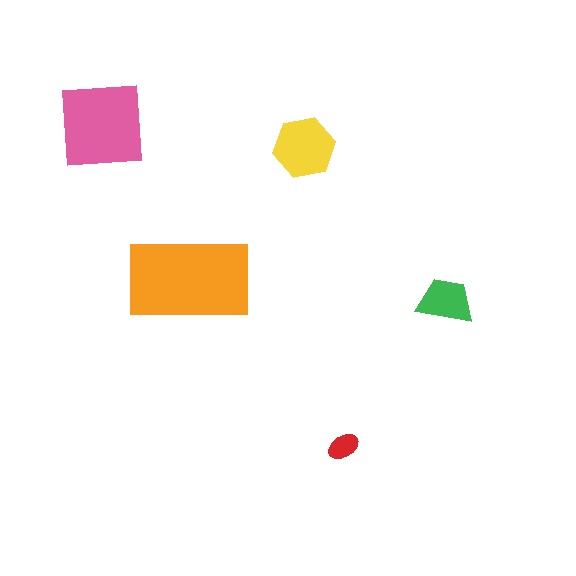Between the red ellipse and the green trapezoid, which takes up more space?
The green trapezoid.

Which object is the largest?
The orange rectangle.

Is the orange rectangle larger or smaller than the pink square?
Larger.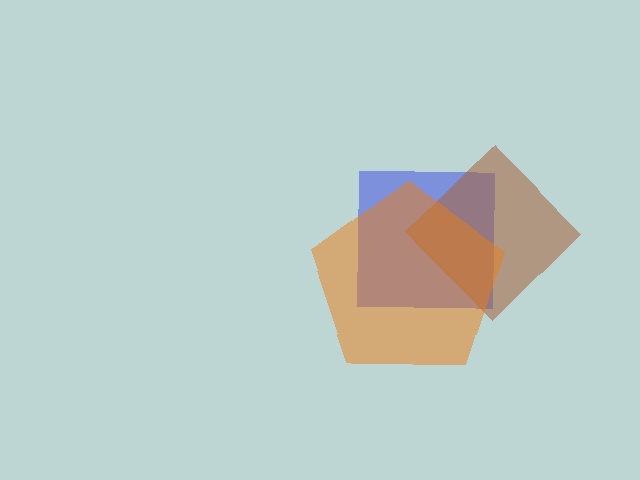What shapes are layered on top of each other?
The layered shapes are: a blue square, a brown diamond, an orange pentagon.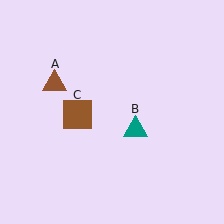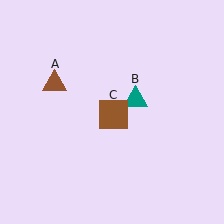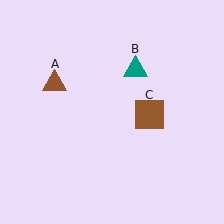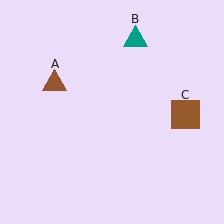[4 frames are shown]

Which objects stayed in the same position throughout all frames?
Brown triangle (object A) remained stationary.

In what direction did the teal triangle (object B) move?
The teal triangle (object B) moved up.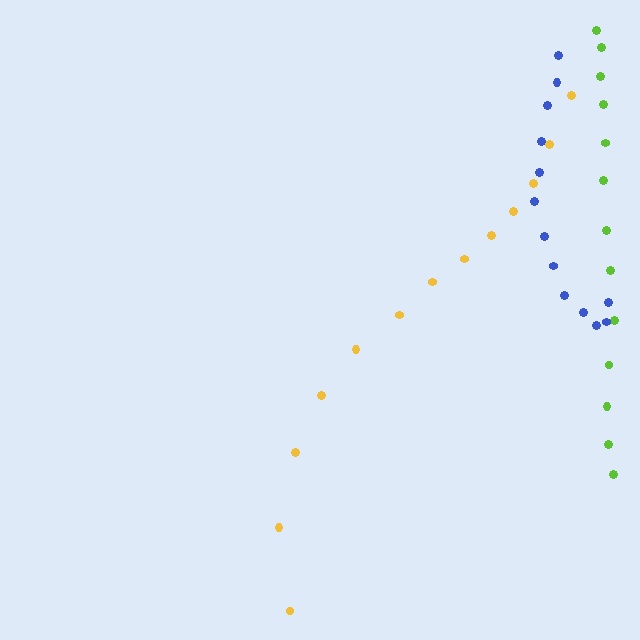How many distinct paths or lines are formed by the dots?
There are 3 distinct paths.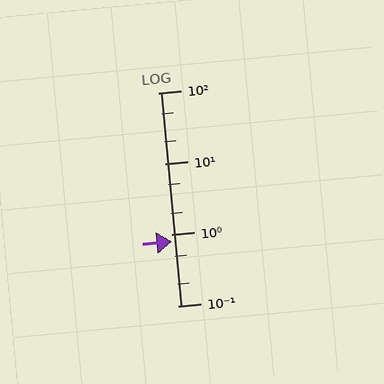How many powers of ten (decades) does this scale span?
The scale spans 3 decades, from 0.1 to 100.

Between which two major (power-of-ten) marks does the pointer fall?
The pointer is between 0.1 and 1.